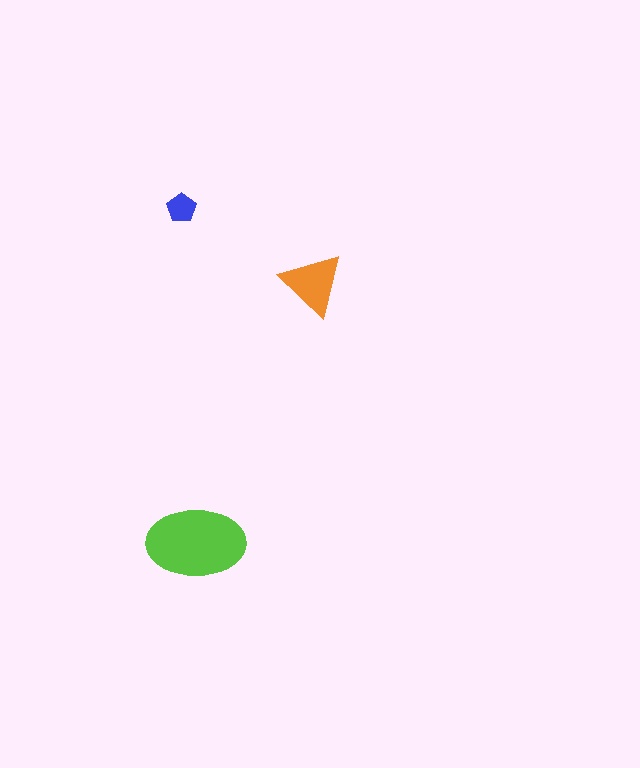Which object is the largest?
The lime ellipse.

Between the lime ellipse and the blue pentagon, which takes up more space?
The lime ellipse.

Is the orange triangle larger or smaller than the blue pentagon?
Larger.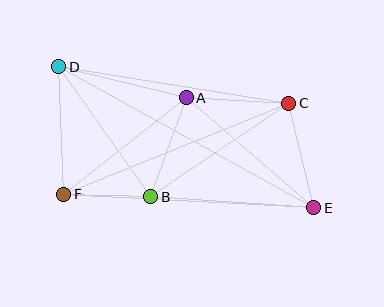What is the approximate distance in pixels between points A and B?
The distance between A and B is approximately 105 pixels.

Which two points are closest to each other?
Points B and F are closest to each other.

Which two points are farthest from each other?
Points D and E are farthest from each other.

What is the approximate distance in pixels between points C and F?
The distance between C and F is approximately 243 pixels.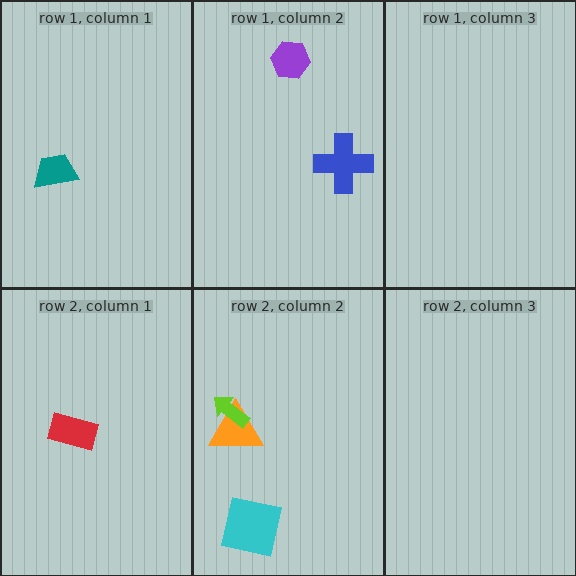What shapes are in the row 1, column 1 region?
The teal trapezoid.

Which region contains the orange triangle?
The row 2, column 2 region.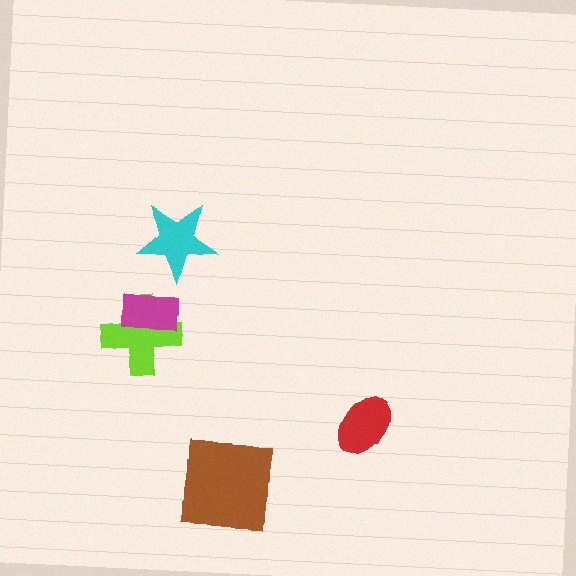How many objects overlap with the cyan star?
0 objects overlap with the cyan star.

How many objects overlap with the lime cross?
1 object overlaps with the lime cross.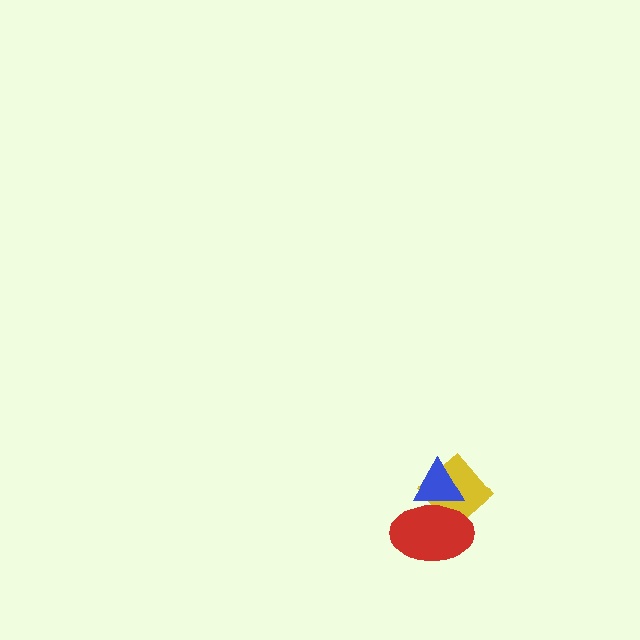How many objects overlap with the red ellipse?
2 objects overlap with the red ellipse.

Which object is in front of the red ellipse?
The blue triangle is in front of the red ellipse.